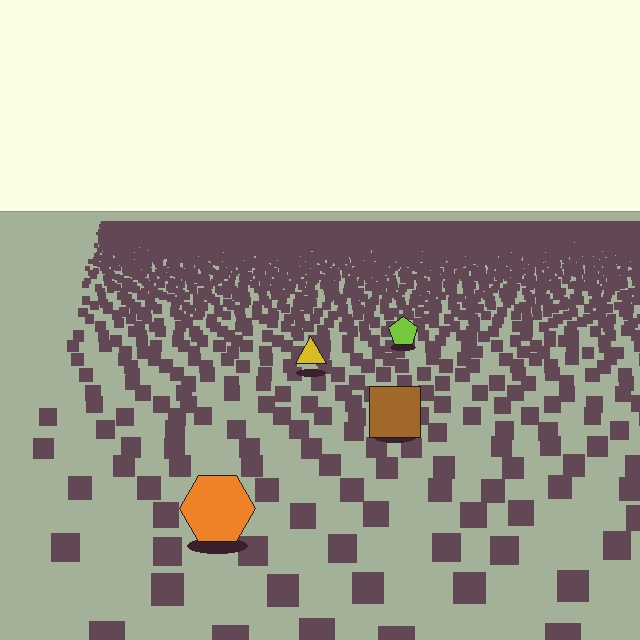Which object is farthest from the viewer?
The lime pentagon is farthest from the viewer. It appears smaller and the ground texture around it is denser.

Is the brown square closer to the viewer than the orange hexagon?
No. The orange hexagon is closer — you can tell from the texture gradient: the ground texture is coarser near it.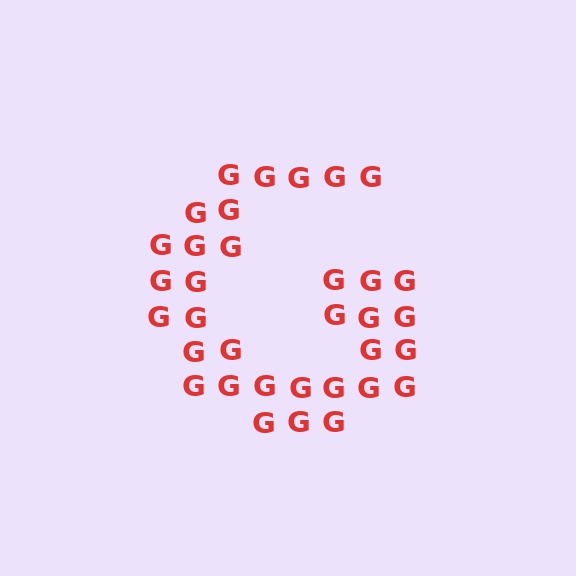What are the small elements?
The small elements are letter G's.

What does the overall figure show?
The overall figure shows the letter G.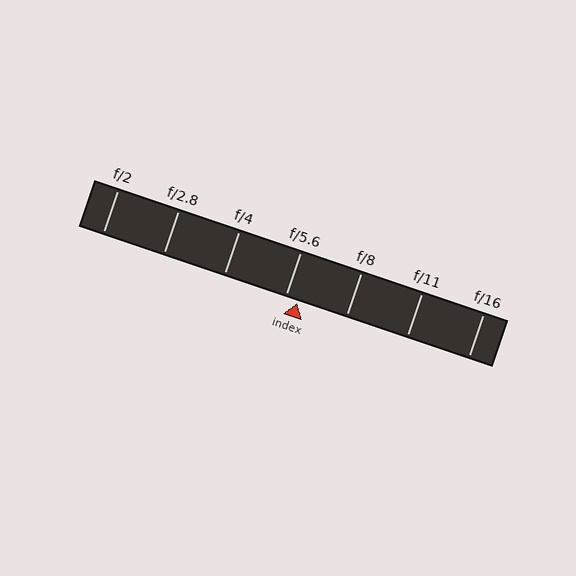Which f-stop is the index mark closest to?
The index mark is closest to f/5.6.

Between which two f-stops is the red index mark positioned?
The index mark is between f/5.6 and f/8.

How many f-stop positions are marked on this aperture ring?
There are 7 f-stop positions marked.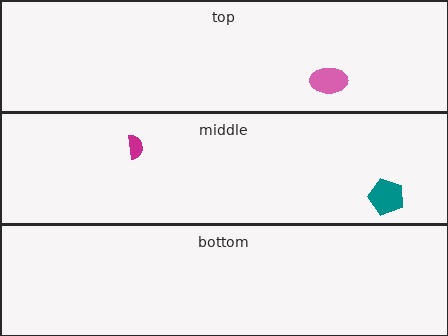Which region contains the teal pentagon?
The middle region.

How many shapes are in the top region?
1.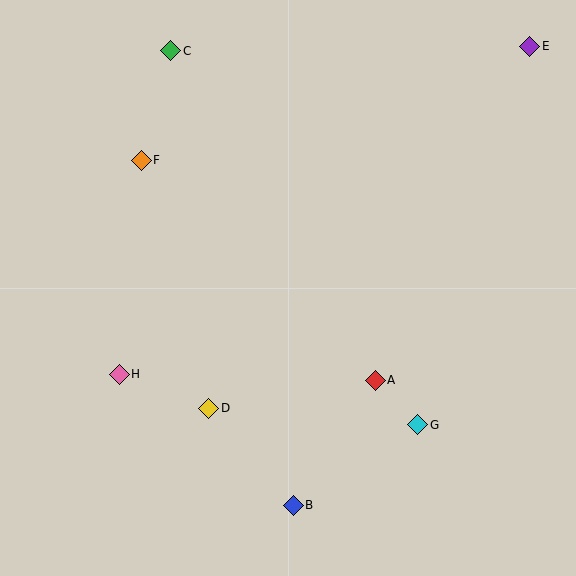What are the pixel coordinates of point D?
Point D is at (209, 408).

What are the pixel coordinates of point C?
Point C is at (171, 51).